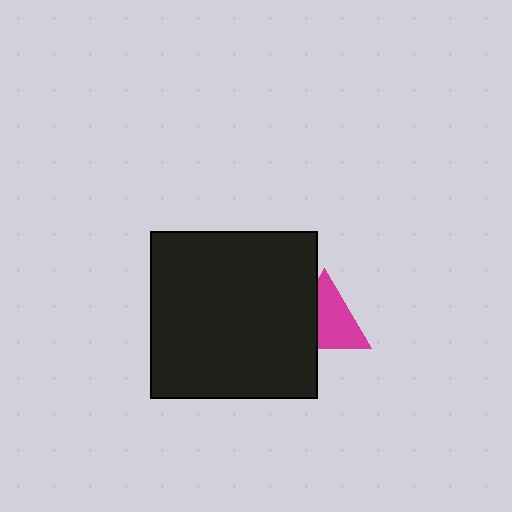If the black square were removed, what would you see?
You would see the complete magenta triangle.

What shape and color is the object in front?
The object in front is a black square.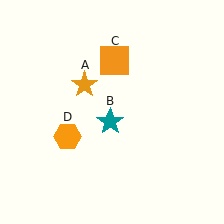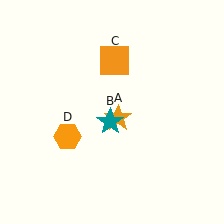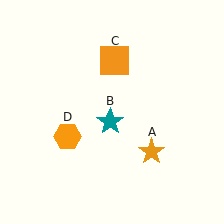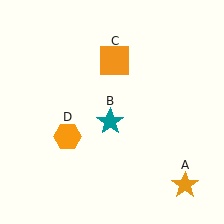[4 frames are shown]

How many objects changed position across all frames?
1 object changed position: orange star (object A).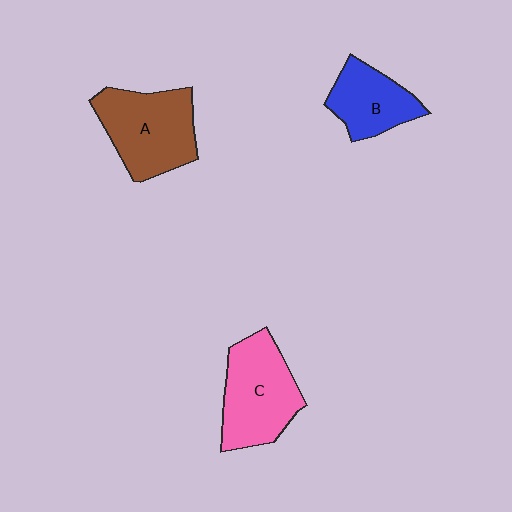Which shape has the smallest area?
Shape B (blue).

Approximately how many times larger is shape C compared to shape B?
Approximately 1.4 times.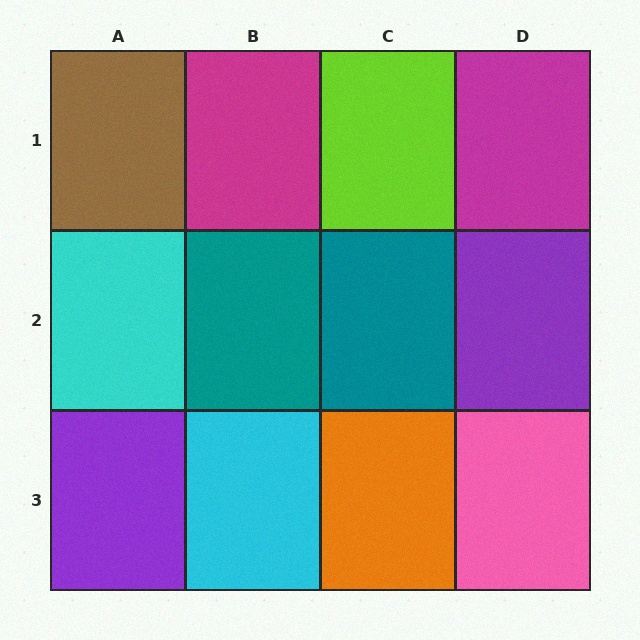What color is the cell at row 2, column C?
Teal.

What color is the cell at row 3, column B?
Cyan.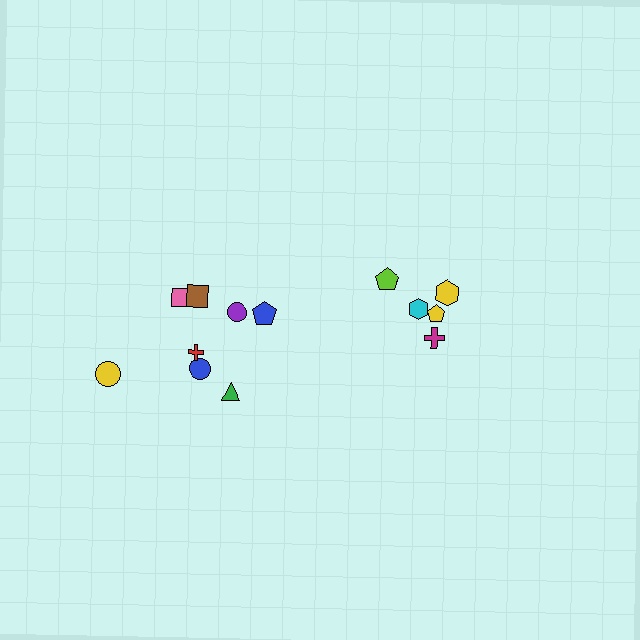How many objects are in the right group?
There are 5 objects.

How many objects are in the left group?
There are 8 objects.